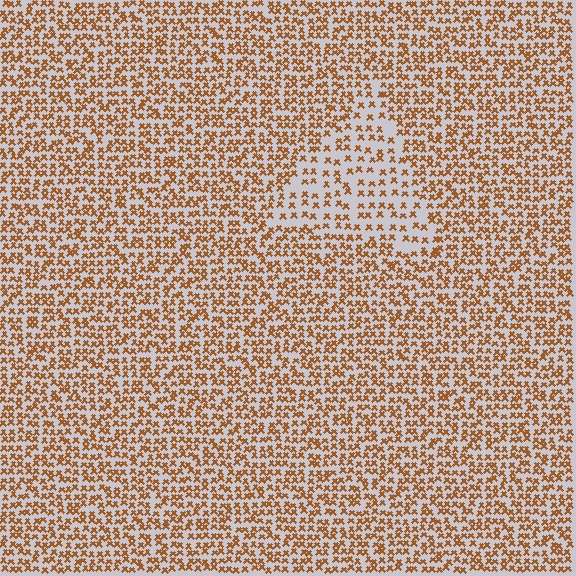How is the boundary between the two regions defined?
The boundary is defined by a change in element density (approximately 1.9x ratio). All elements are the same color, size, and shape.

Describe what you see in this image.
The image contains small brown elements arranged at two different densities. A triangle-shaped region is visible where the elements are less densely packed than the surrounding area.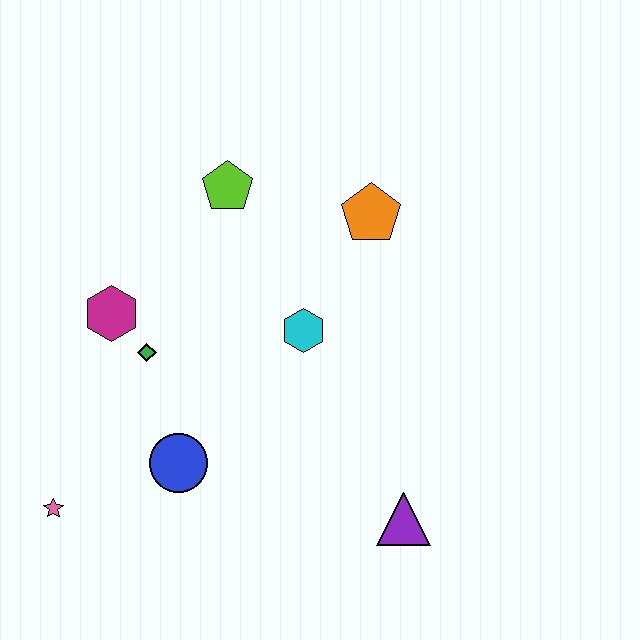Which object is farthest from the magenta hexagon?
The purple triangle is farthest from the magenta hexagon.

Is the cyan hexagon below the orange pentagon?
Yes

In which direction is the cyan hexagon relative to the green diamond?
The cyan hexagon is to the right of the green diamond.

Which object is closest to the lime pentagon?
The orange pentagon is closest to the lime pentagon.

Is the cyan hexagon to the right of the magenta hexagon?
Yes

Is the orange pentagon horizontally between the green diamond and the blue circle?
No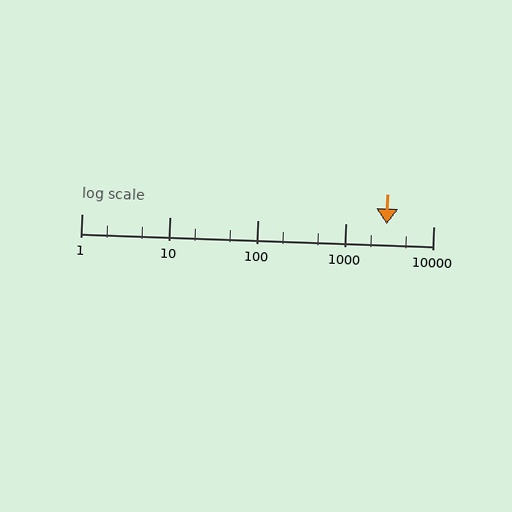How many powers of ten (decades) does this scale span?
The scale spans 4 decades, from 1 to 10000.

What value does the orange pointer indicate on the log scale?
The pointer indicates approximately 3000.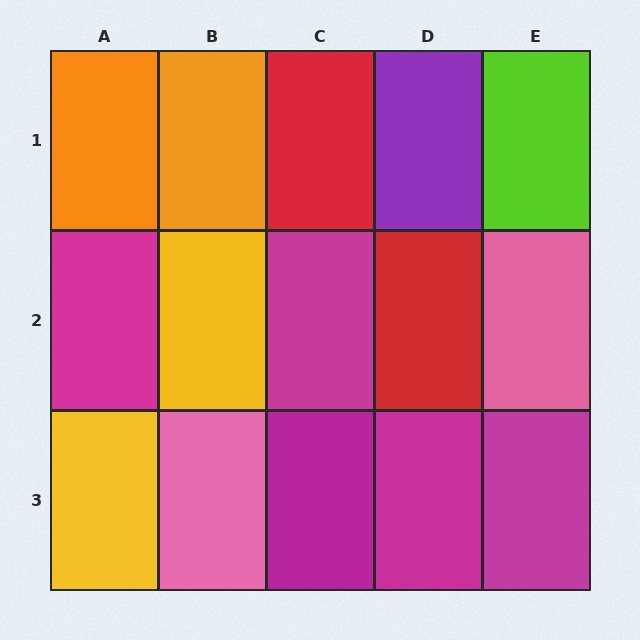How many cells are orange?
2 cells are orange.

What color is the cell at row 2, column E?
Pink.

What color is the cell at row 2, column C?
Magenta.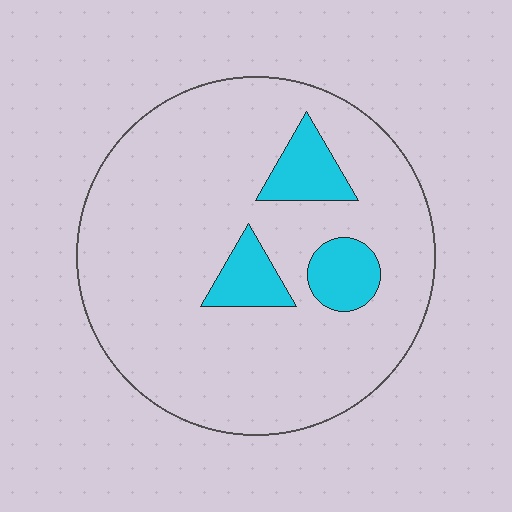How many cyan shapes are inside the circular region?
3.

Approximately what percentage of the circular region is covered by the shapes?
Approximately 15%.